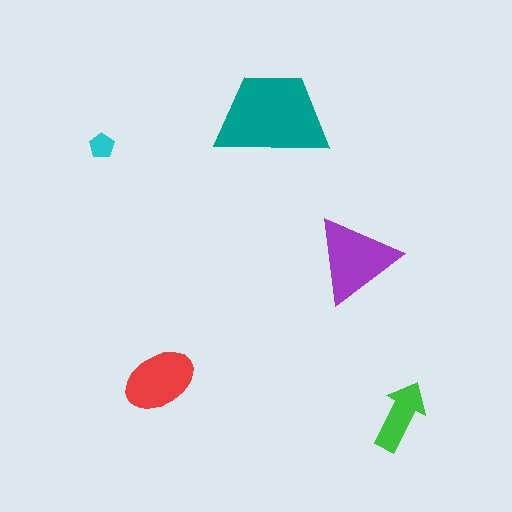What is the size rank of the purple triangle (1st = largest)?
2nd.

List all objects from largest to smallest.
The teal trapezoid, the purple triangle, the red ellipse, the green arrow, the cyan pentagon.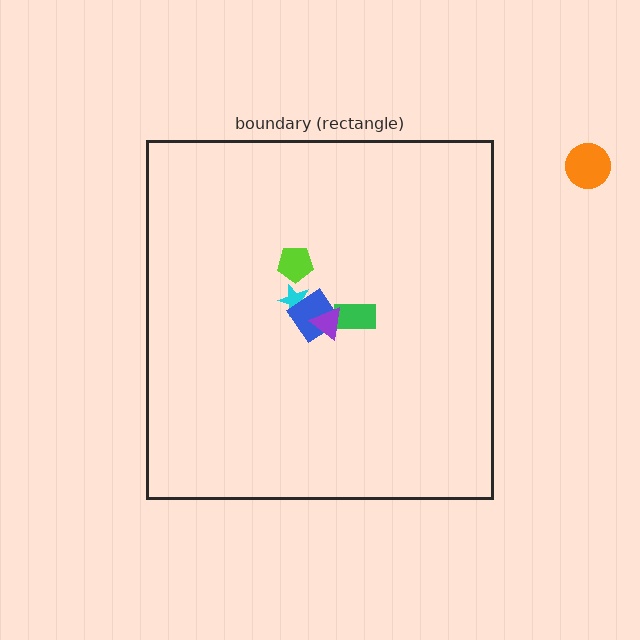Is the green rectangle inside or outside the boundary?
Inside.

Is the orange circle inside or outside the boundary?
Outside.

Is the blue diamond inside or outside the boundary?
Inside.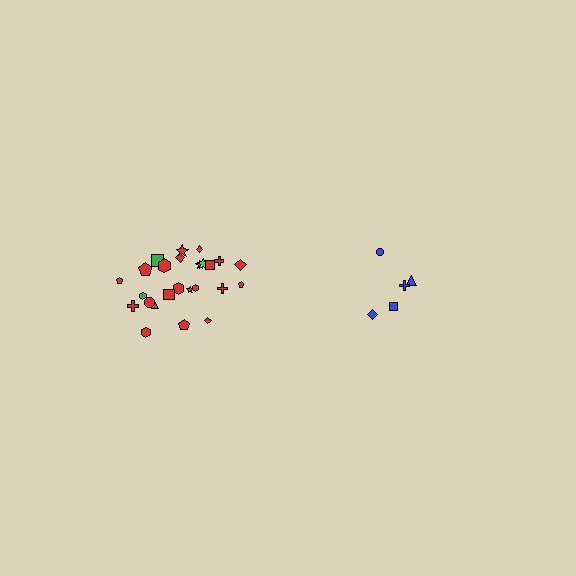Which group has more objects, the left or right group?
The left group.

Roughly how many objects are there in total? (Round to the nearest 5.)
Roughly 30 objects in total.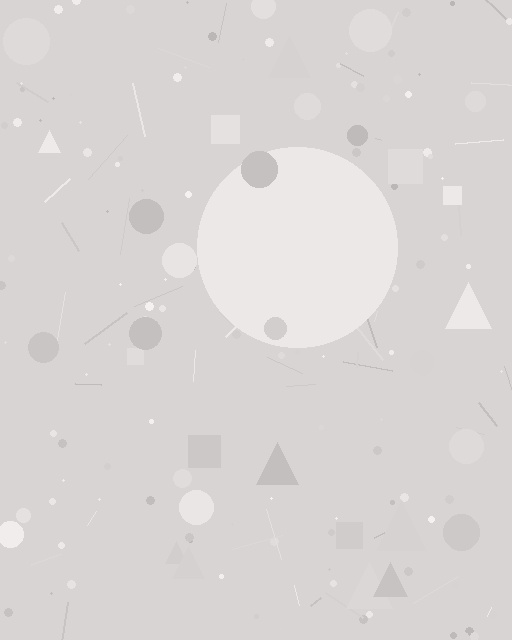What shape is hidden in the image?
A circle is hidden in the image.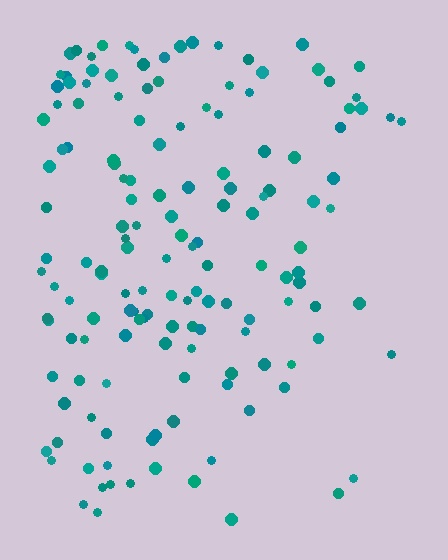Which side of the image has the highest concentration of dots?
The left.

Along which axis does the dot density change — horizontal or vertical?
Horizontal.